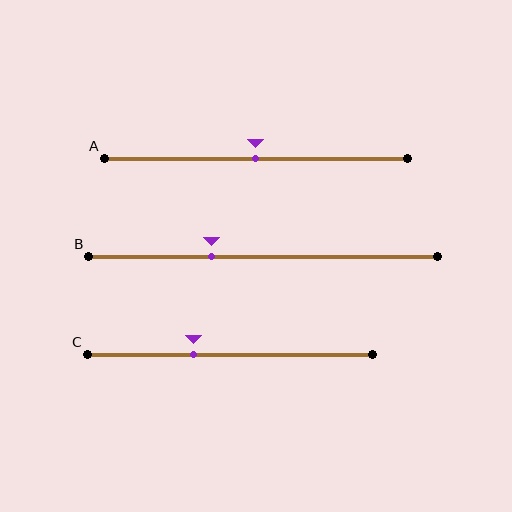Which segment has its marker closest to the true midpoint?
Segment A has its marker closest to the true midpoint.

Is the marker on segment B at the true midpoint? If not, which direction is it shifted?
No, the marker on segment B is shifted to the left by about 15% of the segment length.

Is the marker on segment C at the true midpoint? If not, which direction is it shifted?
No, the marker on segment C is shifted to the left by about 13% of the segment length.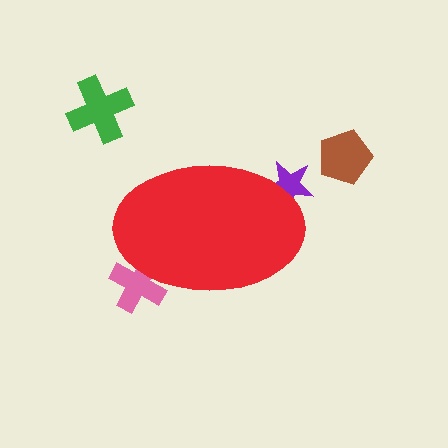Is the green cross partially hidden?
No, the green cross is fully visible.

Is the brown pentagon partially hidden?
No, the brown pentagon is fully visible.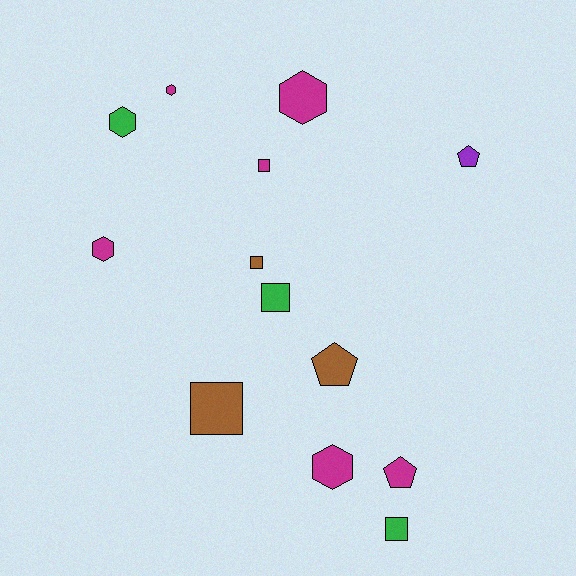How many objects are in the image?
There are 13 objects.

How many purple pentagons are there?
There is 1 purple pentagon.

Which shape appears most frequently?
Square, with 5 objects.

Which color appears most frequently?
Magenta, with 6 objects.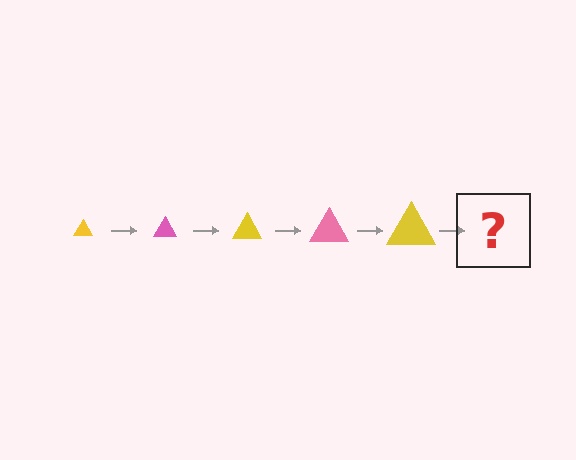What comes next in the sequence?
The next element should be a pink triangle, larger than the previous one.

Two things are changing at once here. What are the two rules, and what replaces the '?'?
The two rules are that the triangle grows larger each step and the color cycles through yellow and pink. The '?' should be a pink triangle, larger than the previous one.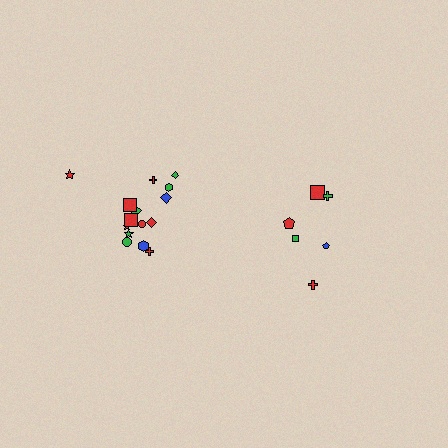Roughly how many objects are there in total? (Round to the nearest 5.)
Roughly 20 objects in total.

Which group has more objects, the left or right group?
The left group.